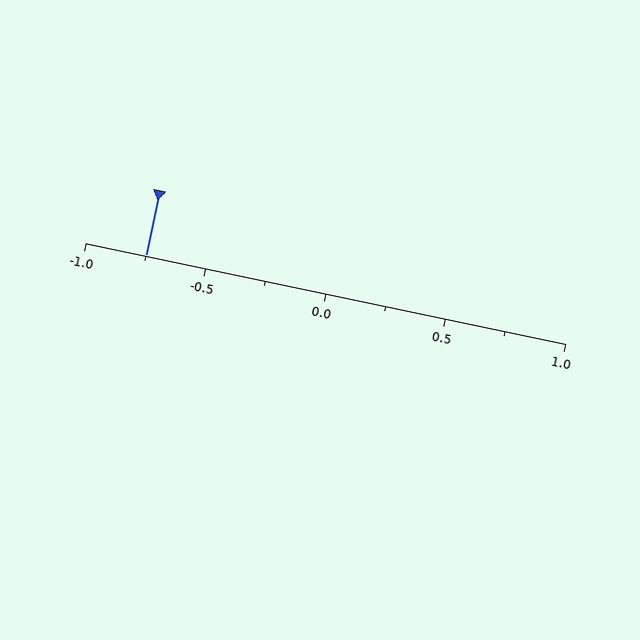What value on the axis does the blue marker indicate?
The marker indicates approximately -0.75.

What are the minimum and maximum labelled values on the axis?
The axis runs from -1.0 to 1.0.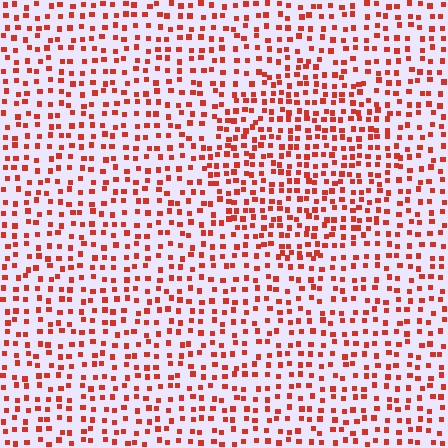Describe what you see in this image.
The image contains small red elements arranged at two different densities. A circle-shaped region is visible where the elements are more densely packed than the surrounding area.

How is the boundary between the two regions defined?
The boundary is defined by a change in element density (approximately 1.5x ratio). All elements are the same color, size, and shape.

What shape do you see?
I see a circle.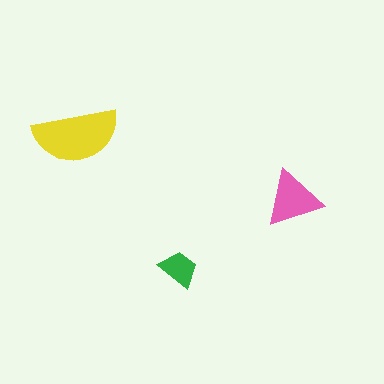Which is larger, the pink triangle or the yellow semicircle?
The yellow semicircle.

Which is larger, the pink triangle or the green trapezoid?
The pink triangle.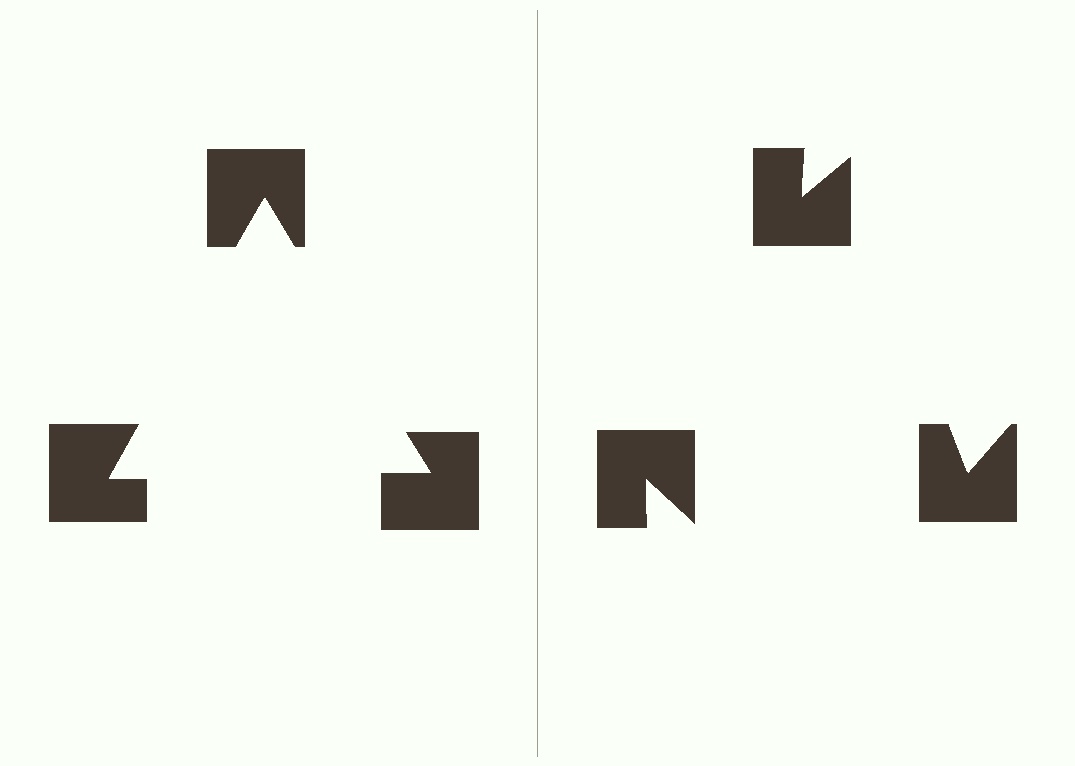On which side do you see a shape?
An illusory triangle appears on the left side. On the right side the wedge cuts are rotated, so no coherent shape forms.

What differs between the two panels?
The notched squares are positioned identically on both sides; only the wedge orientations differ. On the left they align to a triangle; on the right they are misaligned.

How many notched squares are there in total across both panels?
6 — 3 on each side.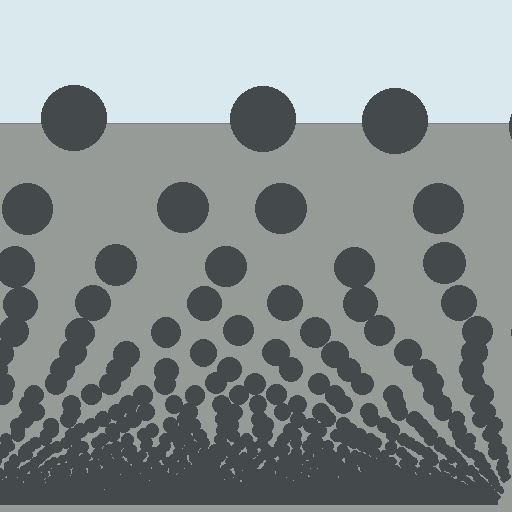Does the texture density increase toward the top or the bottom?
Density increases toward the bottom.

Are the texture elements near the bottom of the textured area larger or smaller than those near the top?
Smaller. The gradient is inverted — elements near the bottom are smaller and denser.